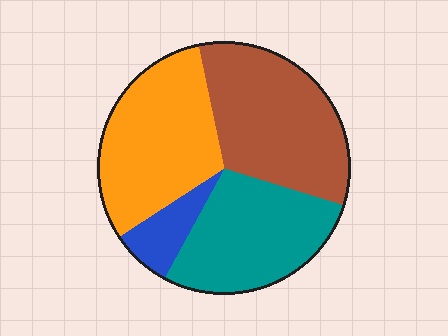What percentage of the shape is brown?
Brown covers roughly 35% of the shape.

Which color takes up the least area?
Blue, at roughly 10%.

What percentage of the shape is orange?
Orange covers 31% of the shape.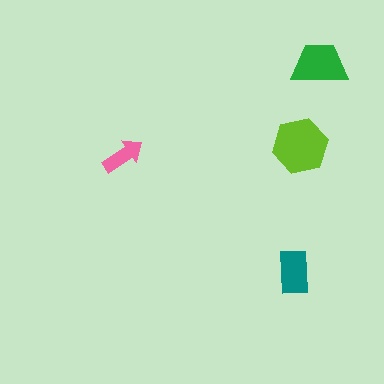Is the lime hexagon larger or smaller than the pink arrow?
Larger.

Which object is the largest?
The lime hexagon.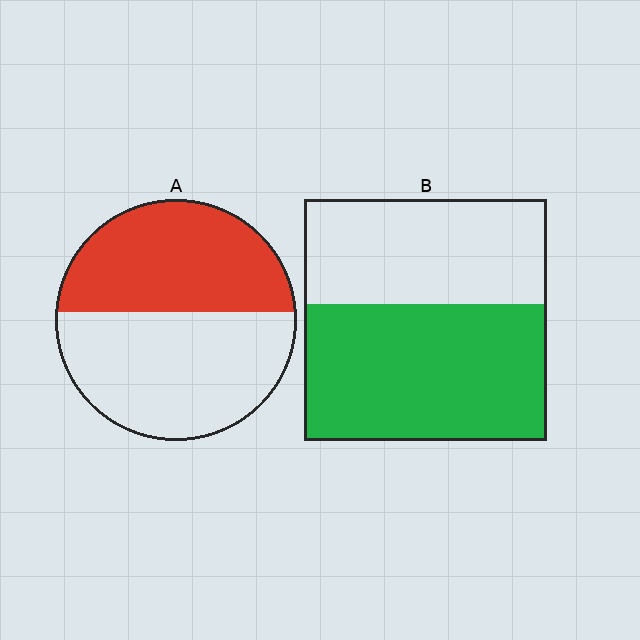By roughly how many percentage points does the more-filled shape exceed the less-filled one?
By roughly 10 percentage points (B over A).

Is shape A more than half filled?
No.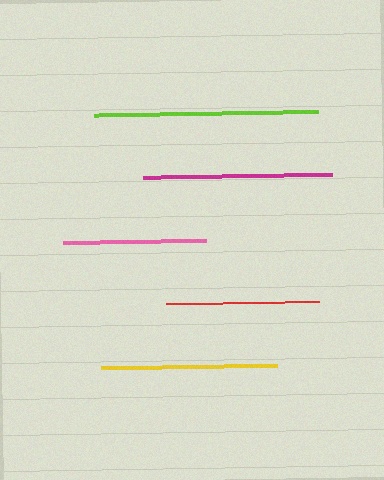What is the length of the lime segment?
The lime segment is approximately 225 pixels long.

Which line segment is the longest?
The lime line is the longest at approximately 225 pixels.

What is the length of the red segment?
The red segment is approximately 153 pixels long.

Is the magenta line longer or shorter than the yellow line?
The magenta line is longer than the yellow line.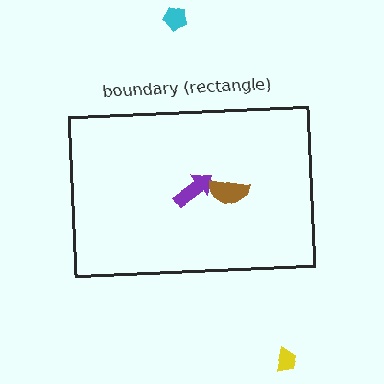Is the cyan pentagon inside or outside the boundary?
Outside.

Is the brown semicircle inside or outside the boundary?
Inside.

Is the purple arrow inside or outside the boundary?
Inside.